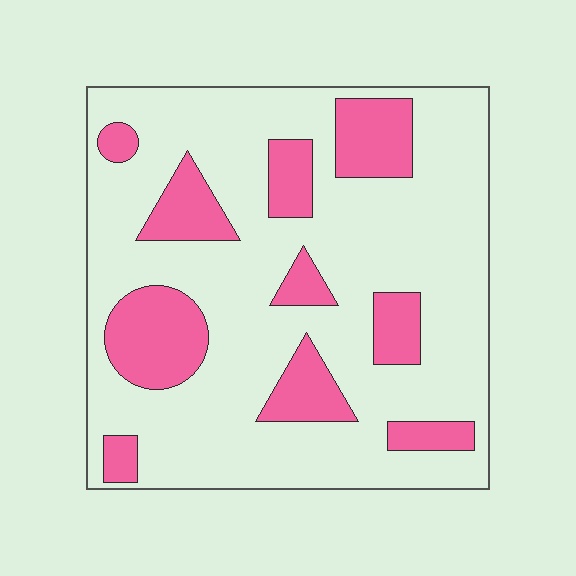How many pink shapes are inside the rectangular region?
10.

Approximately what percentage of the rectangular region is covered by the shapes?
Approximately 25%.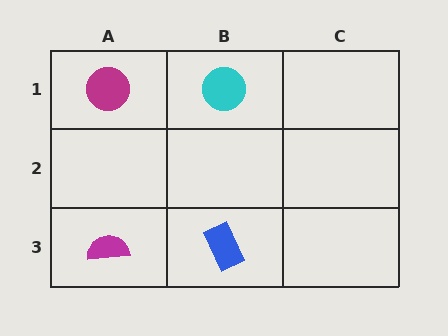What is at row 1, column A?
A magenta circle.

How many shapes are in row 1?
2 shapes.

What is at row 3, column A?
A magenta semicircle.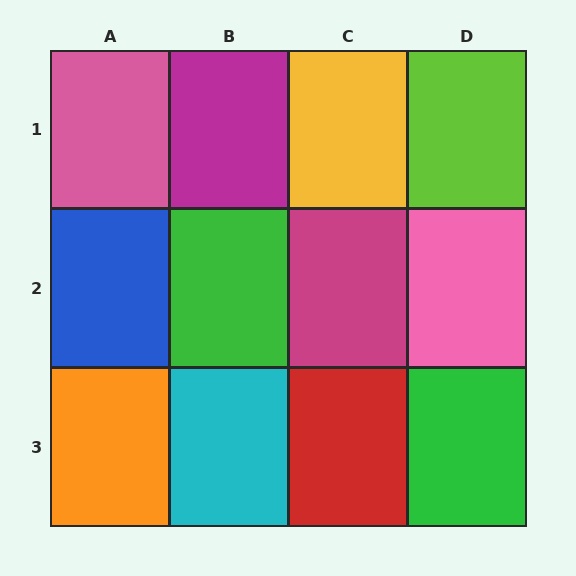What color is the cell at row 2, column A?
Blue.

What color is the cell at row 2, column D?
Pink.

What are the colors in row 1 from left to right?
Pink, magenta, yellow, lime.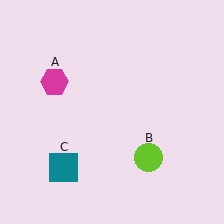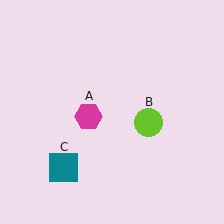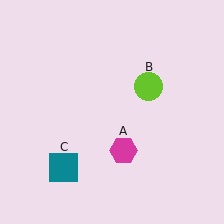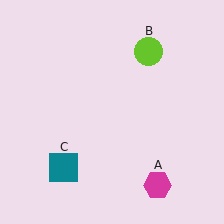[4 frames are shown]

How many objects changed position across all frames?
2 objects changed position: magenta hexagon (object A), lime circle (object B).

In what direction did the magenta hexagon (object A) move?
The magenta hexagon (object A) moved down and to the right.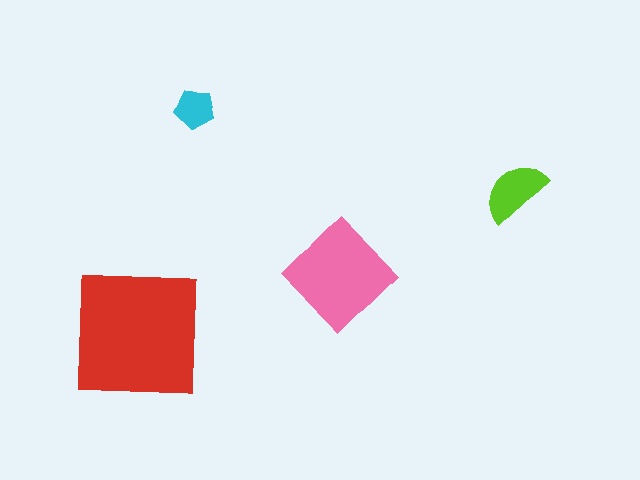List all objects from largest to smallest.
The red square, the pink diamond, the lime semicircle, the cyan pentagon.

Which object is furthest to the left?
The red square is leftmost.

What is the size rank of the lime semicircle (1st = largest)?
3rd.